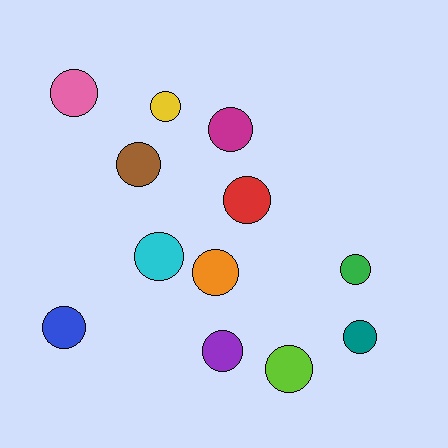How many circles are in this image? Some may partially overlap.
There are 12 circles.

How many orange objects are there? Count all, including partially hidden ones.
There is 1 orange object.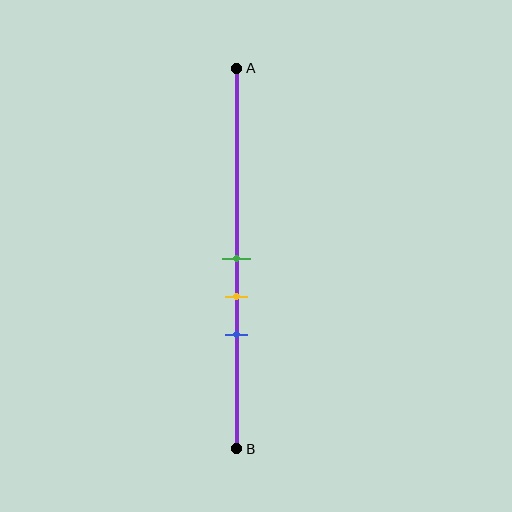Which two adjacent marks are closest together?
The green and yellow marks are the closest adjacent pair.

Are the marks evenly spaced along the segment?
Yes, the marks are approximately evenly spaced.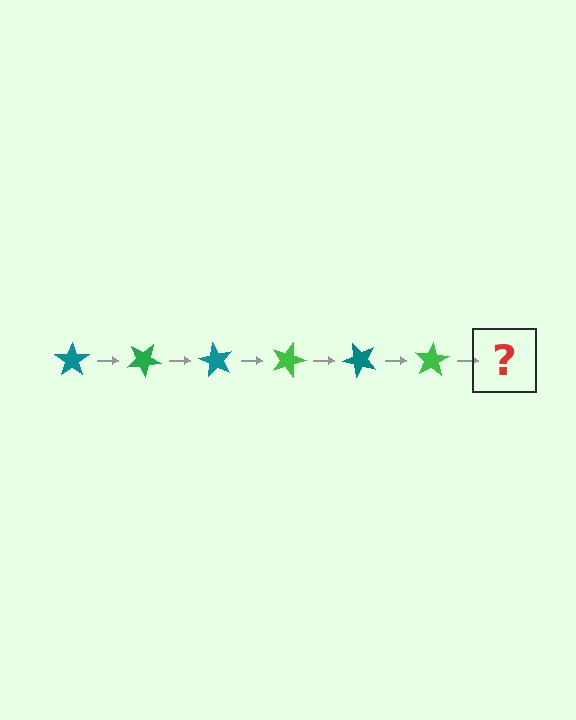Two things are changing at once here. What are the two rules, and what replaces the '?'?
The two rules are that it rotates 30 degrees each step and the color cycles through teal and green. The '?' should be a teal star, rotated 180 degrees from the start.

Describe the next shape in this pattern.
It should be a teal star, rotated 180 degrees from the start.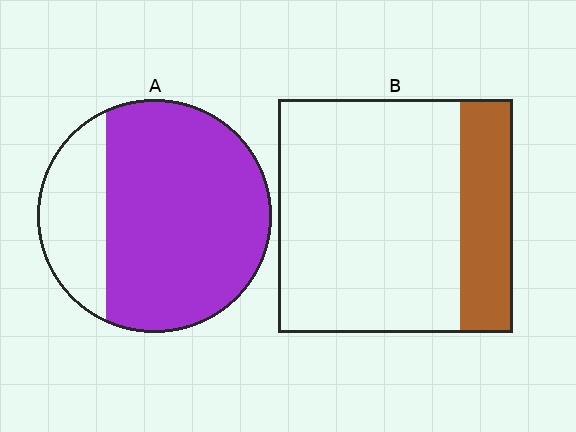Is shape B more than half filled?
No.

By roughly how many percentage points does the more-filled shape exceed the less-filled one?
By roughly 55 percentage points (A over B).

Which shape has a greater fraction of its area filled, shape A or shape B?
Shape A.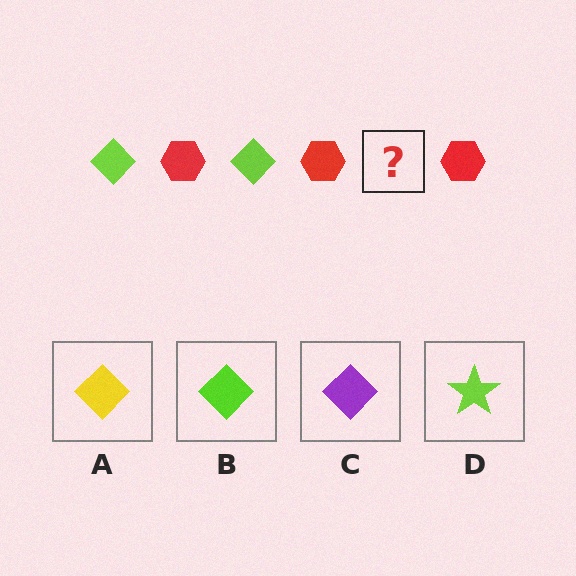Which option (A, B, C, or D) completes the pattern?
B.